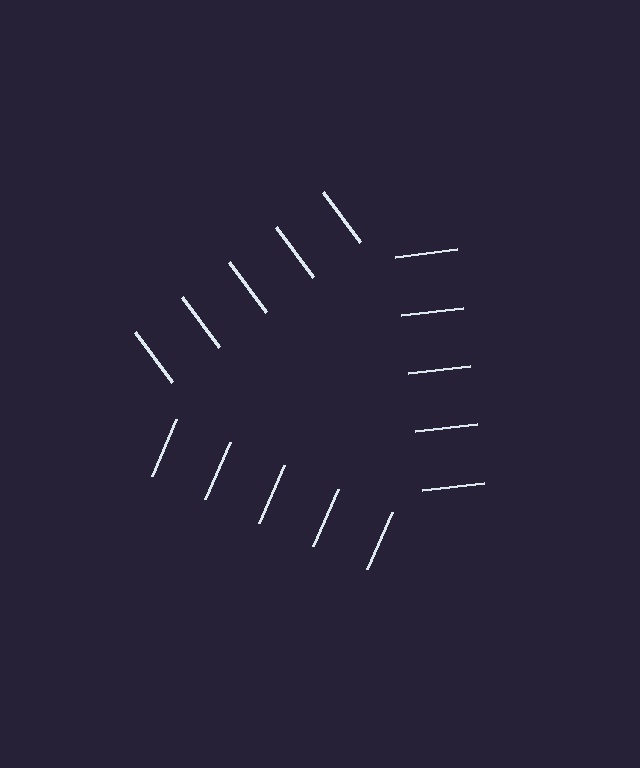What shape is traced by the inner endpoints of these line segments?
An illusory triangle — the line segments terminate on its edges but no continuous stroke is drawn.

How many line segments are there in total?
15 — 5 along each of the 3 edges.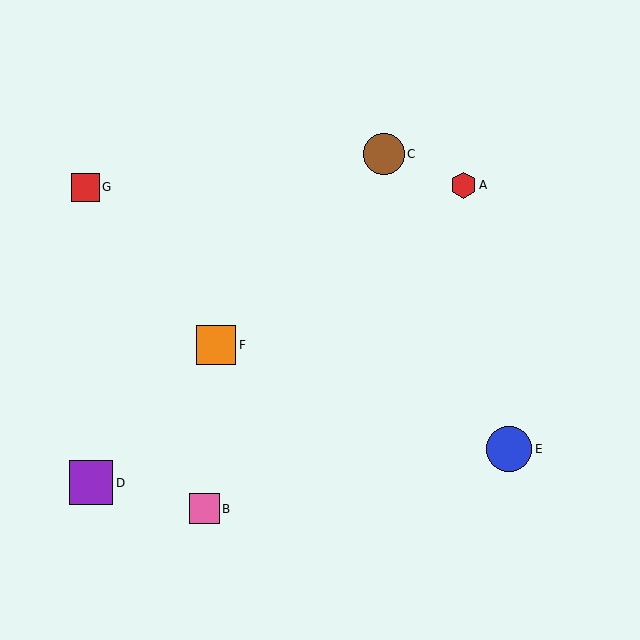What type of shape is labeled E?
Shape E is a blue circle.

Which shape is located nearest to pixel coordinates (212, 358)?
The orange square (labeled F) at (216, 345) is nearest to that location.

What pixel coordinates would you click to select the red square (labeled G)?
Click at (86, 188) to select the red square G.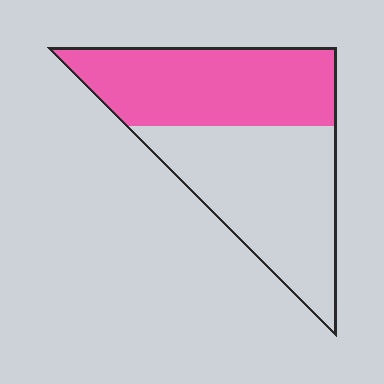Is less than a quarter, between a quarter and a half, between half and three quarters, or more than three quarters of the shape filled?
Between a quarter and a half.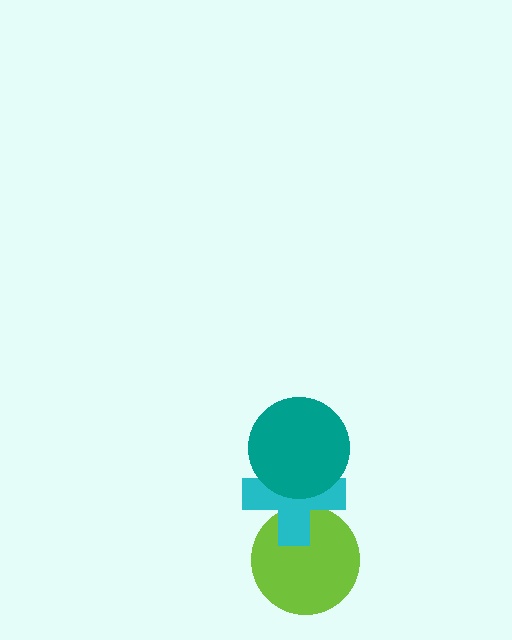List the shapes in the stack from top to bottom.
From top to bottom: the teal circle, the cyan cross, the lime circle.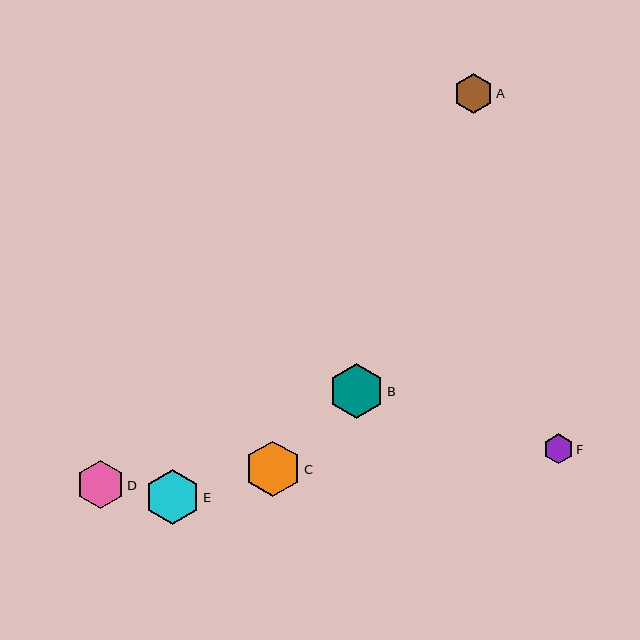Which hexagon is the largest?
Hexagon C is the largest with a size of approximately 56 pixels.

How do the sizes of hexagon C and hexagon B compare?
Hexagon C and hexagon B are approximately the same size.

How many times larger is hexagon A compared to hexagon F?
Hexagon A is approximately 1.3 times the size of hexagon F.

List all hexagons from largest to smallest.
From largest to smallest: C, E, B, D, A, F.